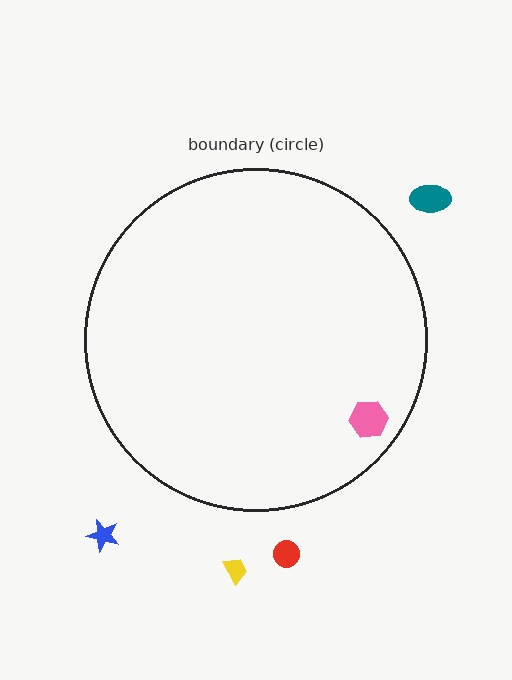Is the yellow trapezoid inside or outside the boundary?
Outside.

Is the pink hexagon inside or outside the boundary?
Inside.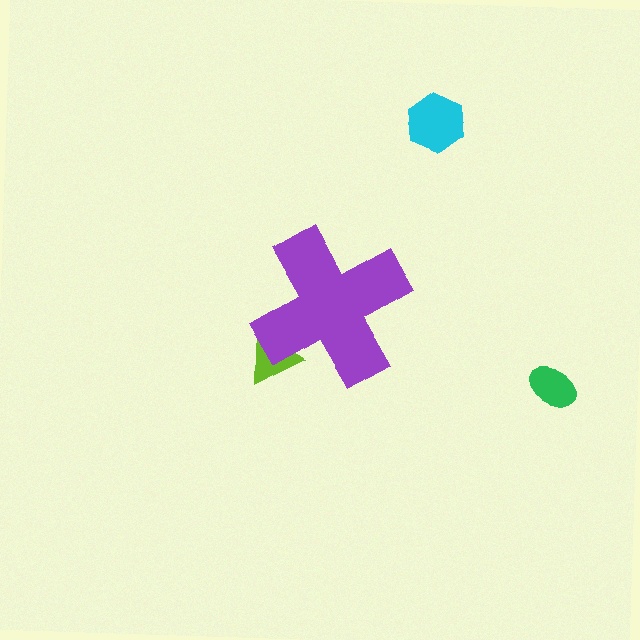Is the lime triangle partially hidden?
Yes, the lime triangle is partially hidden behind the purple cross.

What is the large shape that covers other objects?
A purple cross.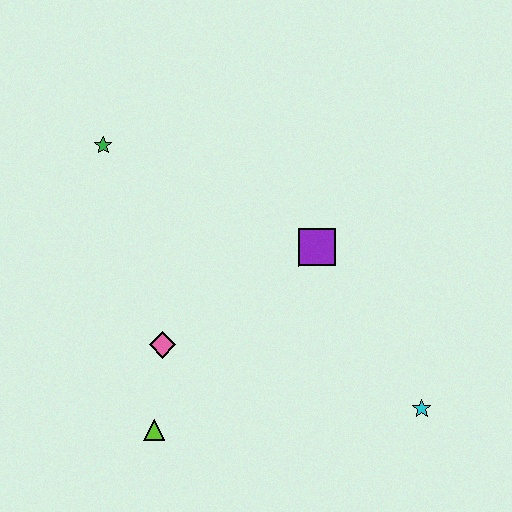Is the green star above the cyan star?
Yes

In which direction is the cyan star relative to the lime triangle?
The cyan star is to the right of the lime triangle.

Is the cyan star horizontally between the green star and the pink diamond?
No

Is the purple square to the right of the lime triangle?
Yes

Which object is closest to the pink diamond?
The lime triangle is closest to the pink diamond.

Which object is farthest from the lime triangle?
The green star is farthest from the lime triangle.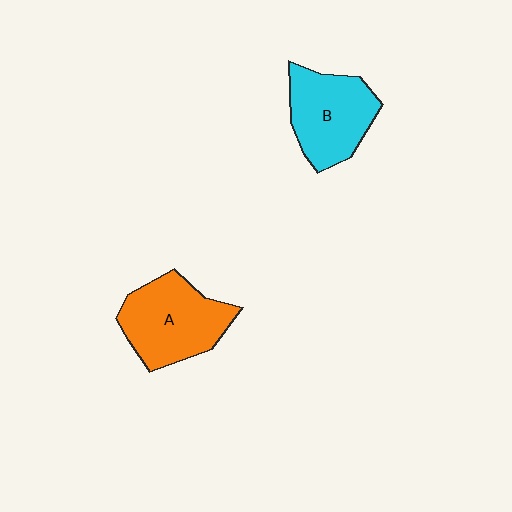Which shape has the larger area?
Shape A (orange).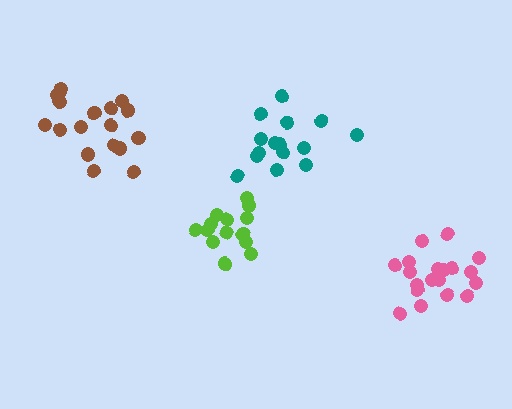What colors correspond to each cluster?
The clusters are colored: pink, lime, teal, brown.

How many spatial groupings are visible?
There are 4 spatial groupings.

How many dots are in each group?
Group 1: 19 dots, Group 2: 14 dots, Group 3: 15 dots, Group 4: 18 dots (66 total).